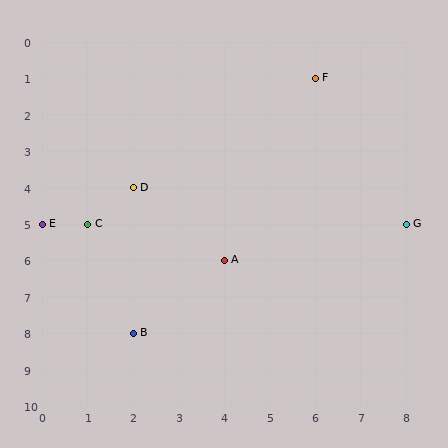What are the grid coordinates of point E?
Point E is at grid coordinates (0, 5).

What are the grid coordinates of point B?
Point B is at grid coordinates (2, 8).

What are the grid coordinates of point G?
Point G is at grid coordinates (8, 5).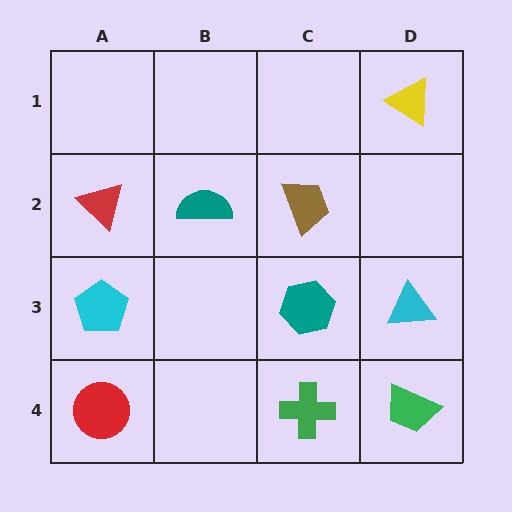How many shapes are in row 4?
3 shapes.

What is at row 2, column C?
A brown trapezoid.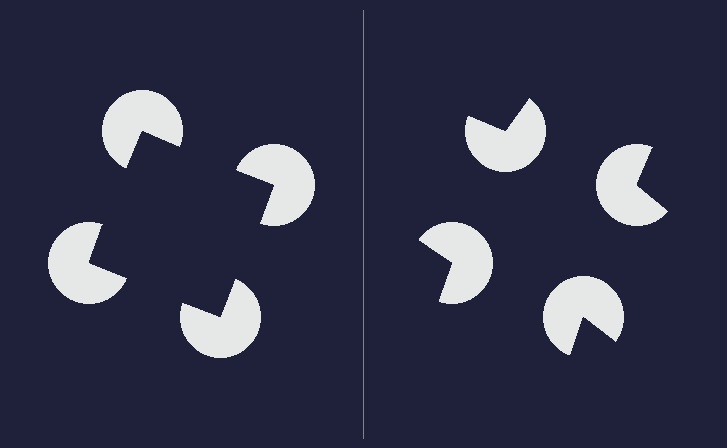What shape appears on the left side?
An illusory square.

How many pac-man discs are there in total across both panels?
8 — 4 on each side.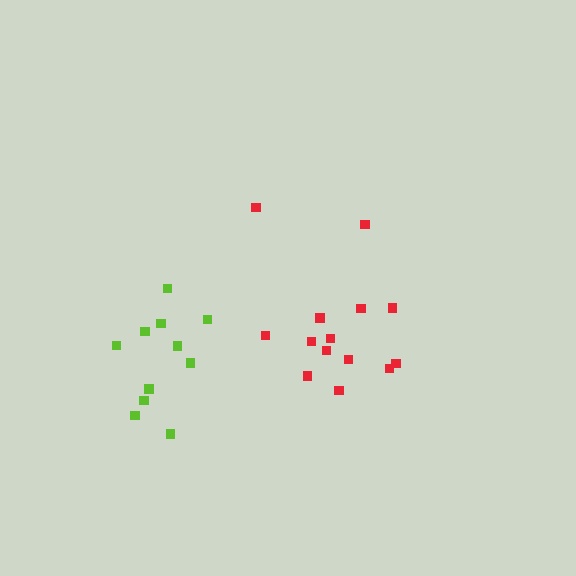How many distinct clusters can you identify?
There are 2 distinct clusters.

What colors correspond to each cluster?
The clusters are colored: red, lime.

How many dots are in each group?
Group 1: 14 dots, Group 2: 11 dots (25 total).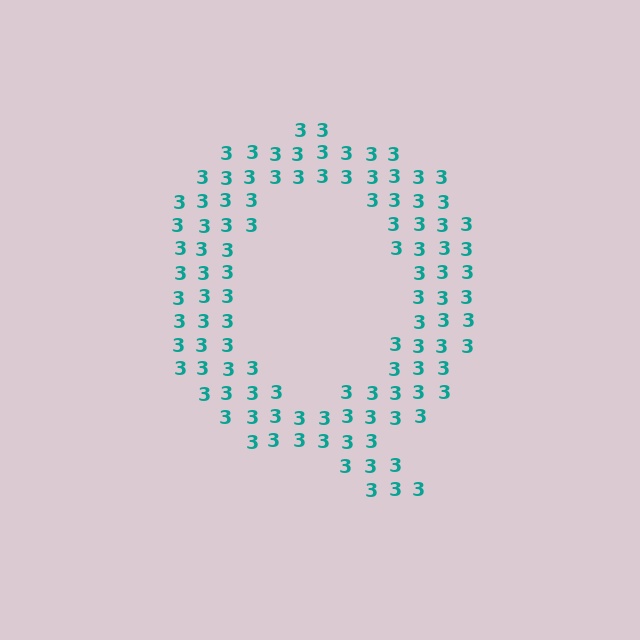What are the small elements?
The small elements are digit 3's.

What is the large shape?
The large shape is the letter Q.